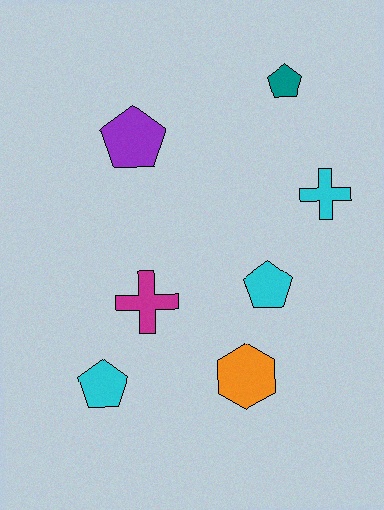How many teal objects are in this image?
There is 1 teal object.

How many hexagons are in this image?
There is 1 hexagon.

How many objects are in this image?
There are 7 objects.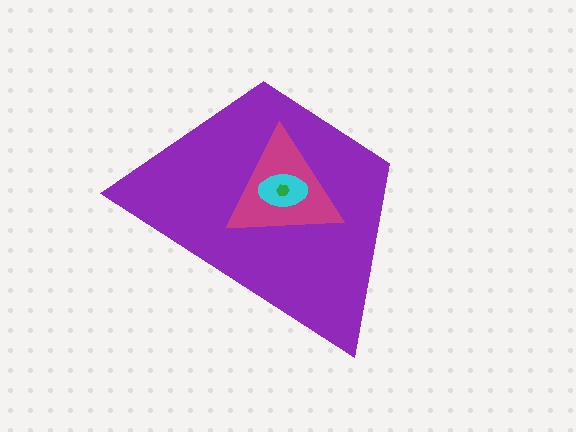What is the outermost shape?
The purple trapezoid.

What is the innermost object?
The green hexagon.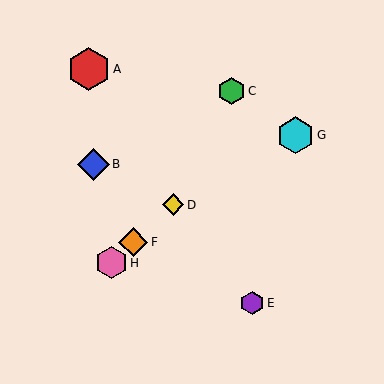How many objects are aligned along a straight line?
3 objects (D, F, H) are aligned along a straight line.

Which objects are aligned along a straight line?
Objects D, F, H are aligned along a straight line.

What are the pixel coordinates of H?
Object H is at (111, 263).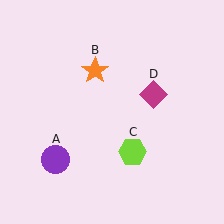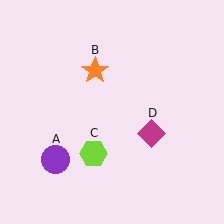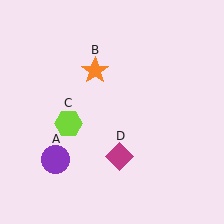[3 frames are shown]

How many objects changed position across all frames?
2 objects changed position: lime hexagon (object C), magenta diamond (object D).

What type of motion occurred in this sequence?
The lime hexagon (object C), magenta diamond (object D) rotated clockwise around the center of the scene.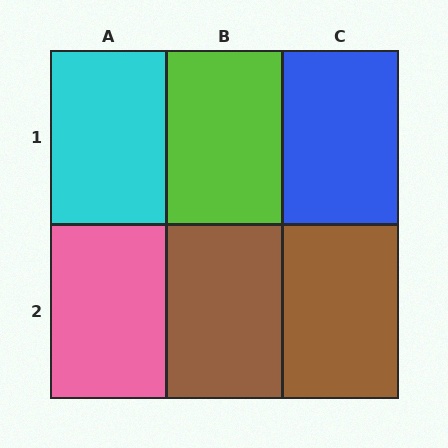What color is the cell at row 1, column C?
Blue.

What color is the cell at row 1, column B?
Lime.